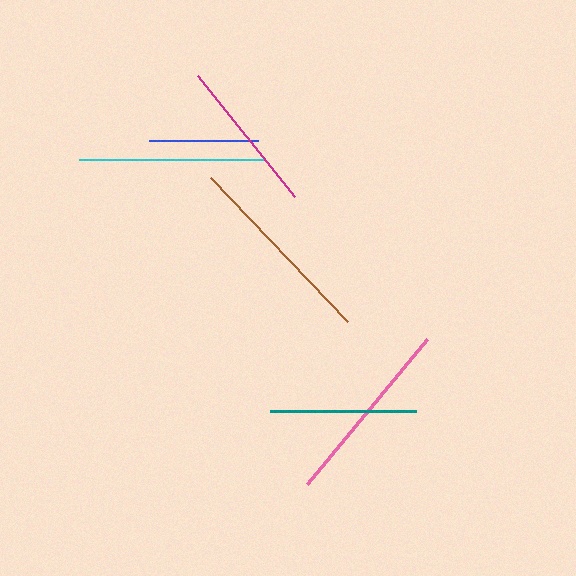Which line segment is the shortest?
The blue line is the shortest at approximately 109 pixels.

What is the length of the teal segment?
The teal segment is approximately 147 pixels long.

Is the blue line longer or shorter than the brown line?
The brown line is longer than the blue line.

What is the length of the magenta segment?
The magenta segment is approximately 155 pixels long.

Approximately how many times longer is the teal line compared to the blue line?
The teal line is approximately 1.3 times the length of the blue line.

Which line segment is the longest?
The brown line is the longest at approximately 198 pixels.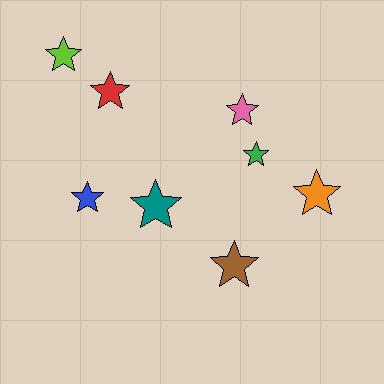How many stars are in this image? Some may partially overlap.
There are 8 stars.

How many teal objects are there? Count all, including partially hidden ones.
There is 1 teal object.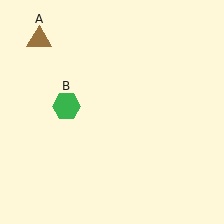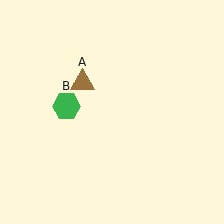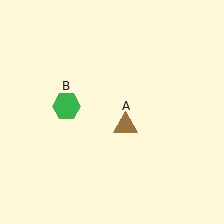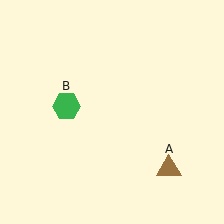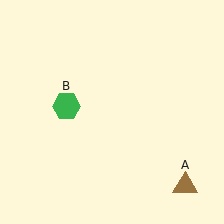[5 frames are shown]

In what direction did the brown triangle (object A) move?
The brown triangle (object A) moved down and to the right.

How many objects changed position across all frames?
1 object changed position: brown triangle (object A).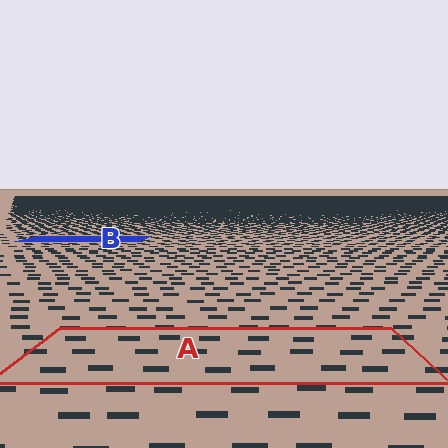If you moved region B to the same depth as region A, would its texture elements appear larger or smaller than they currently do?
They would appear larger. At a closer depth, the same texture elements are projected at a bigger on-screen size.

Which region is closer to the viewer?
Region A is closer. The texture elements there are larger and more spread out.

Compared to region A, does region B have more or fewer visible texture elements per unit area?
Region B has more texture elements per unit area — they are packed more densely because it is farther away.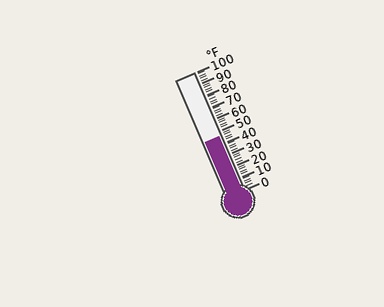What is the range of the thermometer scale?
The thermometer scale ranges from 0°F to 100°F.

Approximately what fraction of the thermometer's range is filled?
The thermometer is filled to approximately 45% of its range.